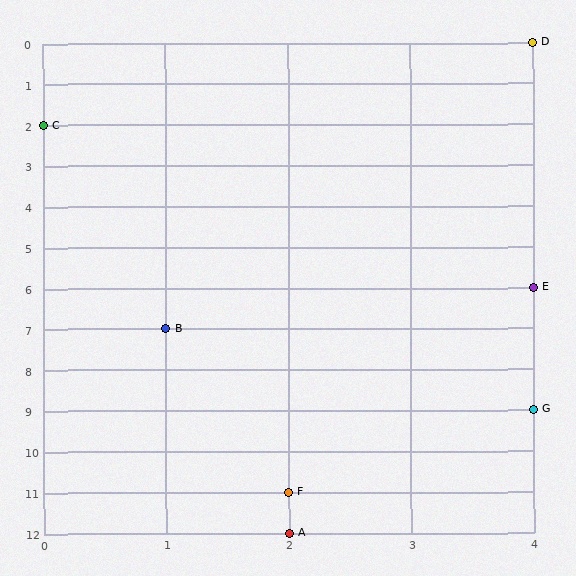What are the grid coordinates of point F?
Point F is at grid coordinates (2, 11).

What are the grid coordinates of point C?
Point C is at grid coordinates (0, 2).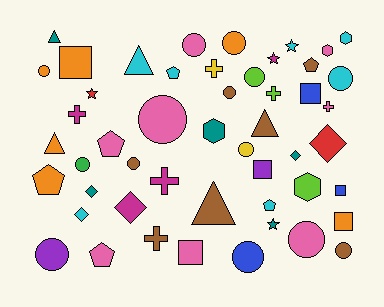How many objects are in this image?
There are 50 objects.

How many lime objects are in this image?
There are 3 lime objects.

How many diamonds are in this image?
There are 5 diamonds.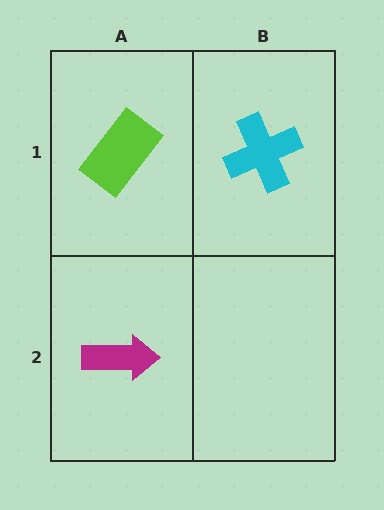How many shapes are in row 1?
2 shapes.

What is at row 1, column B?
A cyan cross.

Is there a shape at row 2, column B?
No, that cell is empty.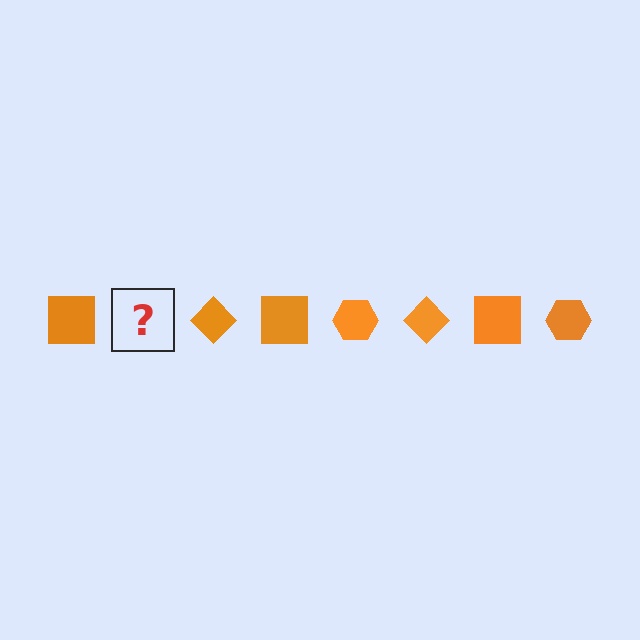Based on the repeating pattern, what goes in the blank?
The blank should be an orange hexagon.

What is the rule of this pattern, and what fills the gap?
The rule is that the pattern cycles through square, hexagon, diamond shapes in orange. The gap should be filled with an orange hexagon.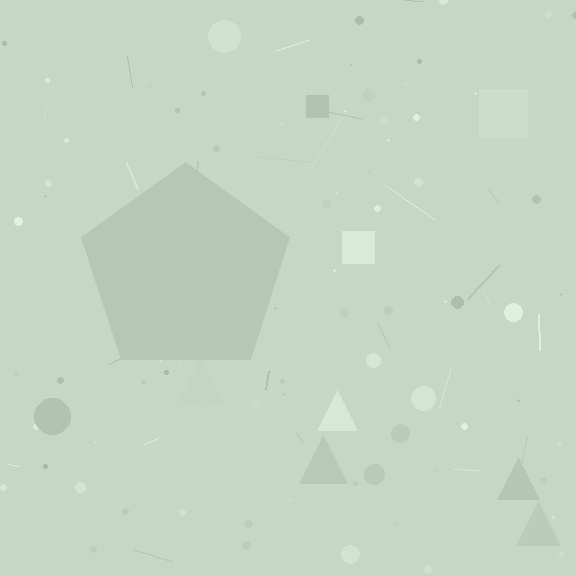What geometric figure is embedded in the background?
A pentagon is embedded in the background.